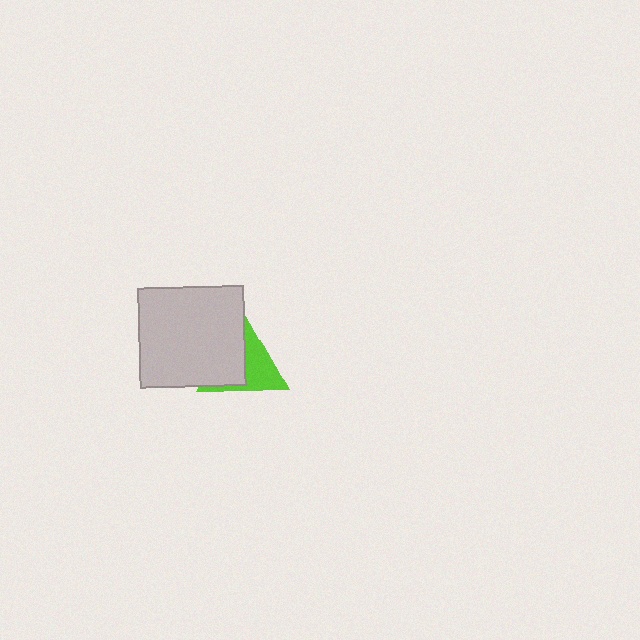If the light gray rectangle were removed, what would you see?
You would see the complete lime triangle.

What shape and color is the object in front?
The object in front is a light gray rectangle.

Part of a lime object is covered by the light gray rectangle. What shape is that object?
It is a triangle.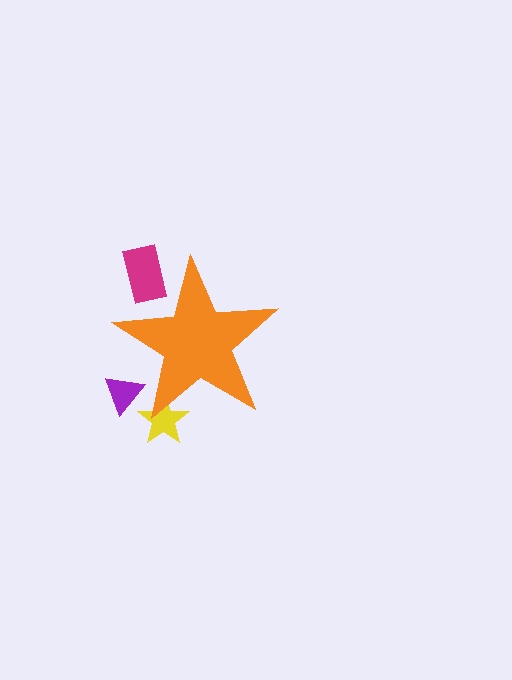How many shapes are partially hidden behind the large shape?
3 shapes are partially hidden.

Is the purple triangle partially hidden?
Yes, the purple triangle is partially hidden behind the orange star.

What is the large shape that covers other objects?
An orange star.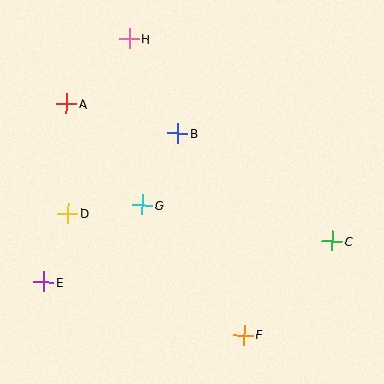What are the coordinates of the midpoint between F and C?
The midpoint between F and C is at (288, 288).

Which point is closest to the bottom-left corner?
Point E is closest to the bottom-left corner.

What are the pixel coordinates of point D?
Point D is at (68, 213).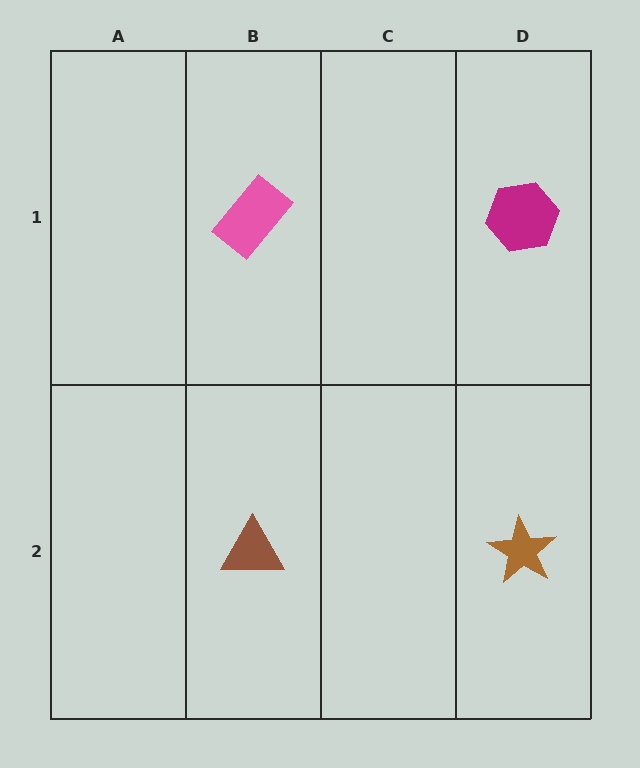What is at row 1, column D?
A magenta hexagon.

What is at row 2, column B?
A brown triangle.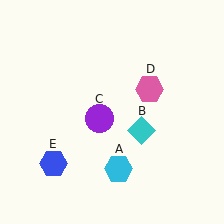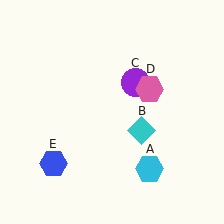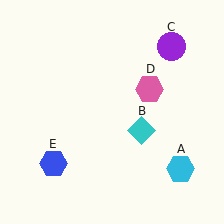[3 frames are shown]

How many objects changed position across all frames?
2 objects changed position: cyan hexagon (object A), purple circle (object C).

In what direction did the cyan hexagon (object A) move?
The cyan hexagon (object A) moved right.